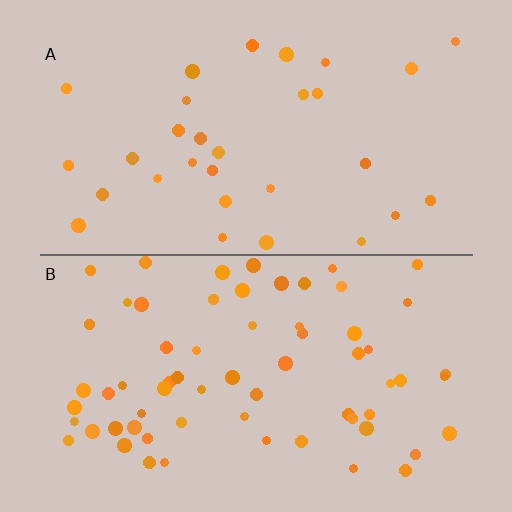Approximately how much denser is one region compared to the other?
Approximately 2.2× — region B over region A.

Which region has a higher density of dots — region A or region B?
B (the bottom).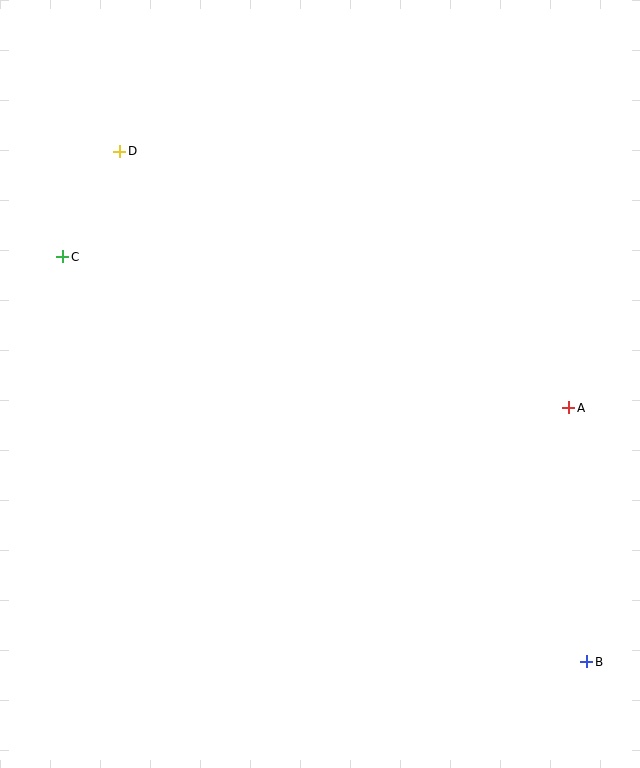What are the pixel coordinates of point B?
Point B is at (587, 662).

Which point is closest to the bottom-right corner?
Point B is closest to the bottom-right corner.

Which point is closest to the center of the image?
Point A at (569, 408) is closest to the center.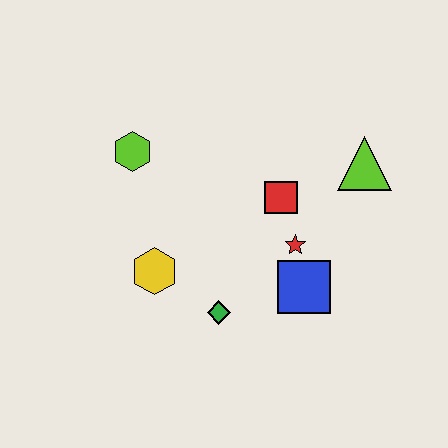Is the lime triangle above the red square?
Yes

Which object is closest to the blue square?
The red star is closest to the blue square.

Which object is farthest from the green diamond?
The lime triangle is farthest from the green diamond.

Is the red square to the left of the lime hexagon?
No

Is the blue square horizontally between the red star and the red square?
No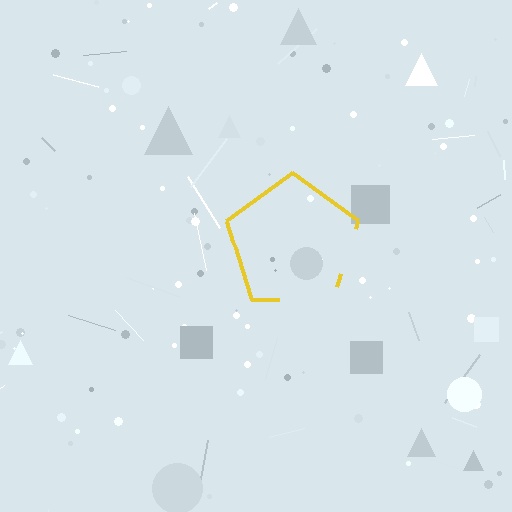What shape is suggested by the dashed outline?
The dashed outline suggests a pentagon.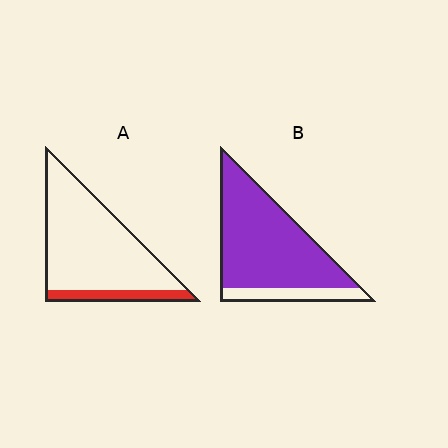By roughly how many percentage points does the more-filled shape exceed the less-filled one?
By roughly 70 percentage points (B over A).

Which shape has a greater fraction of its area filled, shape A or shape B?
Shape B.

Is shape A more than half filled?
No.